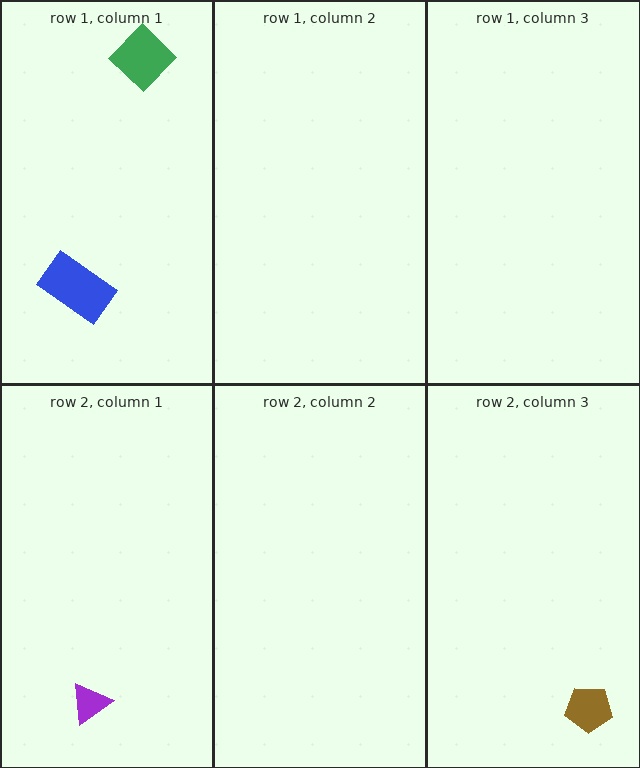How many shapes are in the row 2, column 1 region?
1.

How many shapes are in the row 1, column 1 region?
2.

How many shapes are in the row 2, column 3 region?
1.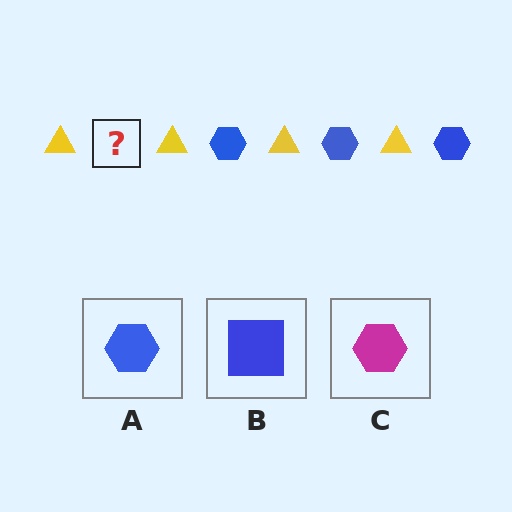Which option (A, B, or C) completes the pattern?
A.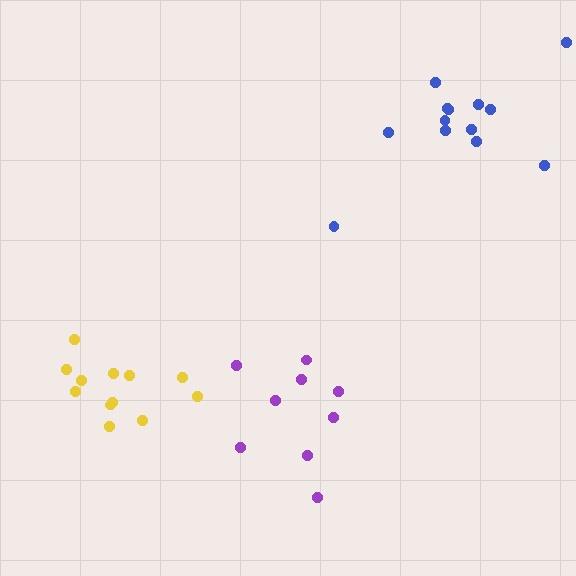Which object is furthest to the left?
The yellow cluster is leftmost.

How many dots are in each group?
Group 1: 12 dots, Group 2: 13 dots, Group 3: 9 dots (34 total).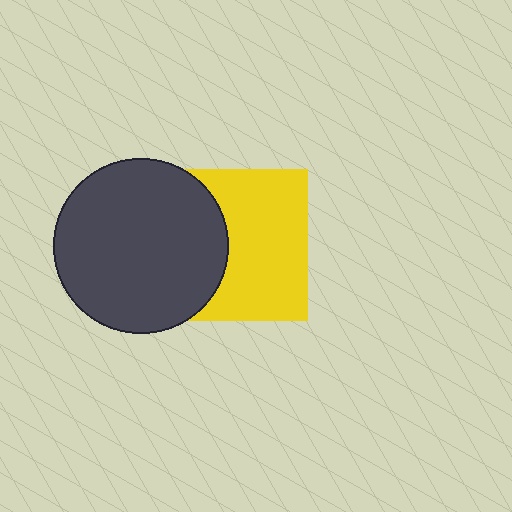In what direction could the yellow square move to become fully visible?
The yellow square could move right. That would shift it out from behind the dark gray circle entirely.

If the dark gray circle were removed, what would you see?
You would see the complete yellow square.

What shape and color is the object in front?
The object in front is a dark gray circle.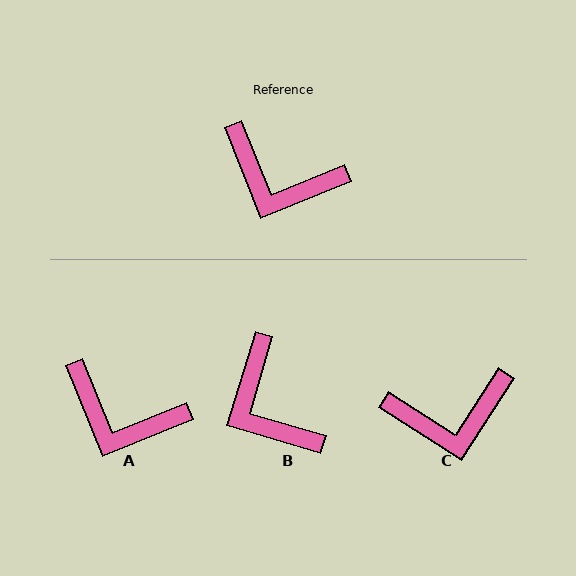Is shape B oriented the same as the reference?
No, it is off by about 39 degrees.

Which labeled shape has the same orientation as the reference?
A.